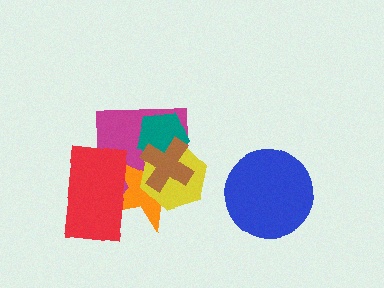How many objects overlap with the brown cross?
4 objects overlap with the brown cross.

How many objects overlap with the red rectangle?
2 objects overlap with the red rectangle.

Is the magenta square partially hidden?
Yes, it is partially covered by another shape.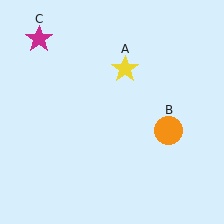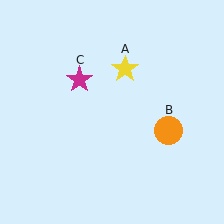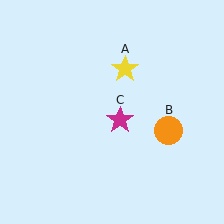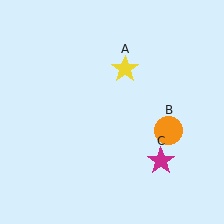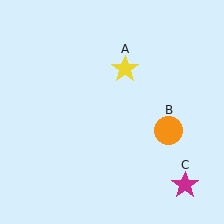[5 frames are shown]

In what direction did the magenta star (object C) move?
The magenta star (object C) moved down and to the right.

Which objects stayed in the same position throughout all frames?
Yellow star (object A) and orange circle (object B) remained stationary.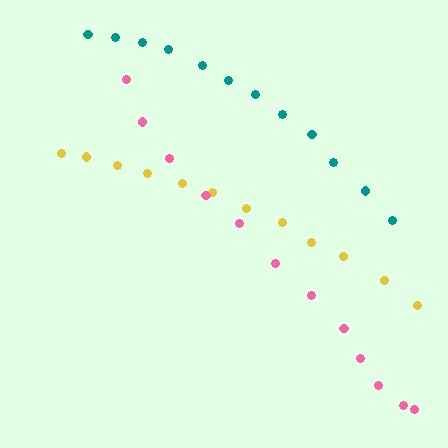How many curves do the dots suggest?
There are 3 distinct paths.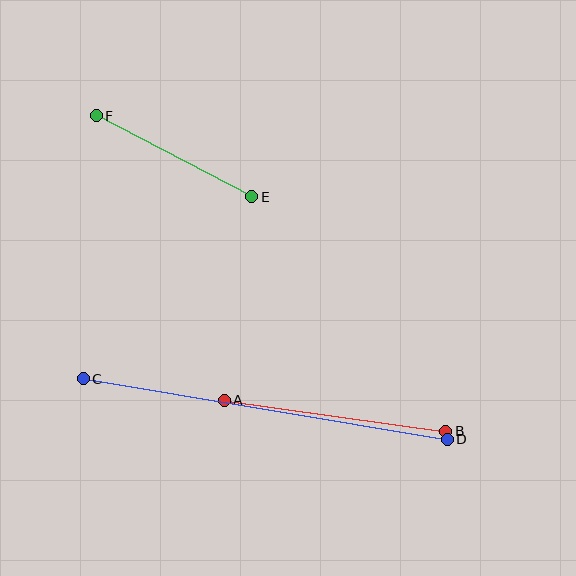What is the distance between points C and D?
The distance is approximately 369 pixels.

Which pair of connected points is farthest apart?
Points C and D are farthest apart.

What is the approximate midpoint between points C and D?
The midpoint is at approximately (265, 409) pixels.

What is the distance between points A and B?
The distance is approximately 223 pixels.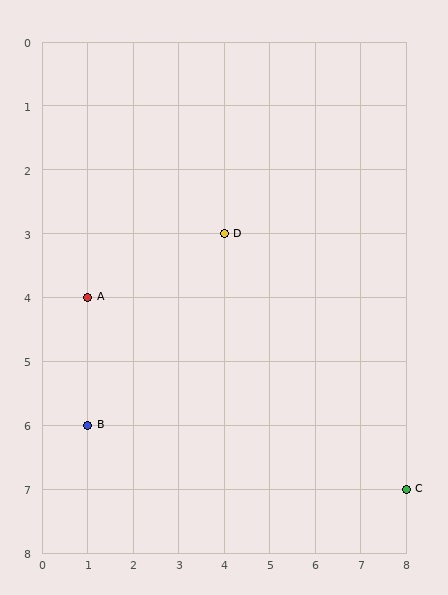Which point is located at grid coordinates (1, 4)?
Point A is at (1, 4).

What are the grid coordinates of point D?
Point D is at grid coordinates (4, 3).